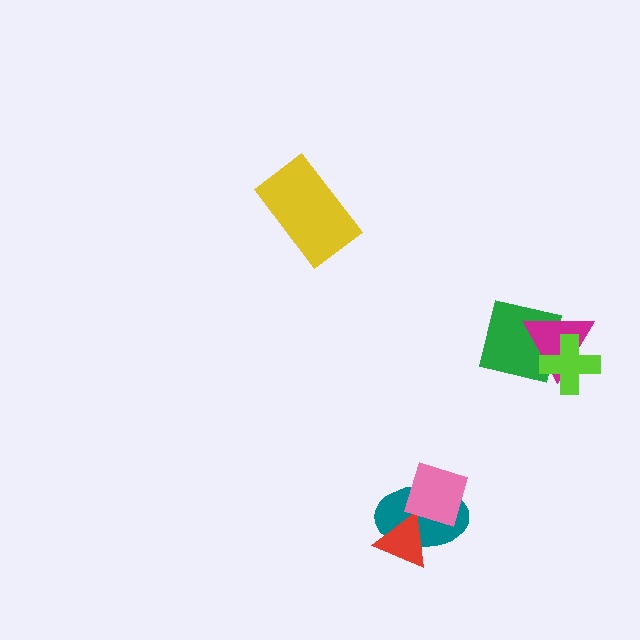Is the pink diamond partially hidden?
No, no other shape covers it.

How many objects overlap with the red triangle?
2 objects overlap with the red triangle.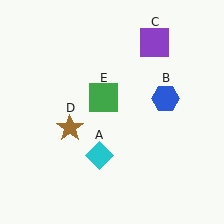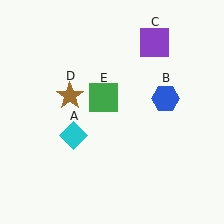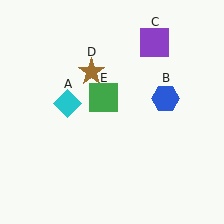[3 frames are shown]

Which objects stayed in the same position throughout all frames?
Blue hexagon (object B) and purple square (object C) and green square (object E) remained stationary.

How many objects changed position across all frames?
2 objects changed position: cyan diamond (object A), brown star (object D).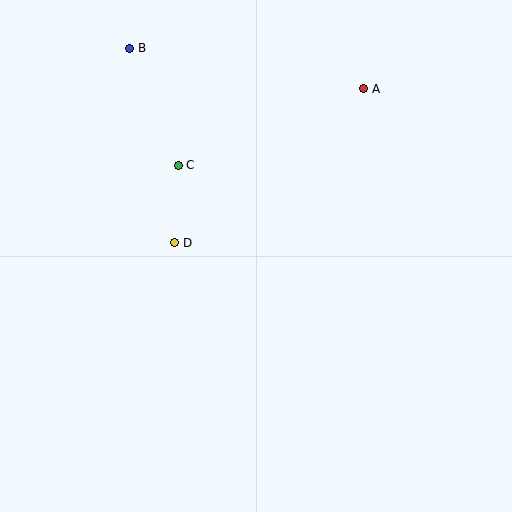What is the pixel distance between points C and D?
The distance between C and D is 78 pixels.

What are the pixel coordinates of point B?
Point B is at (130, 48).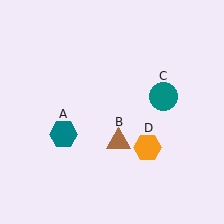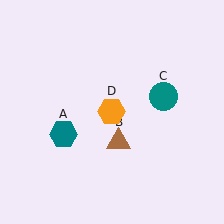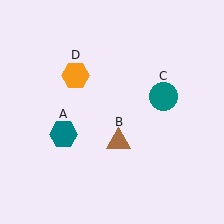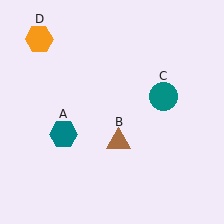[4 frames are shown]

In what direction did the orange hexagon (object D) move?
The orange hexagon (object D) moved up and to the left.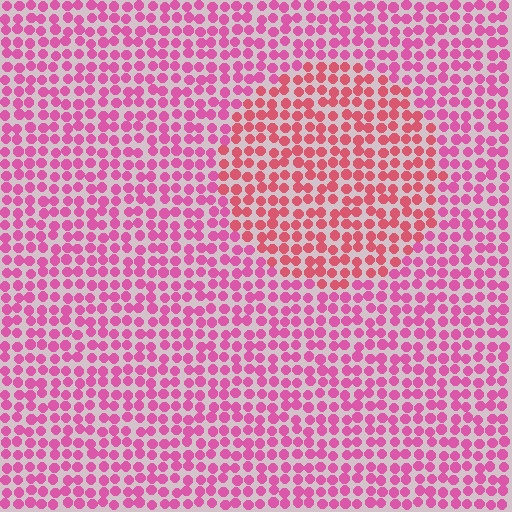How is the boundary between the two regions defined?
The boundary is defined purely by a slight shift in hue (about 26 degrees). Spacing, size, and orientation are identical on both sides.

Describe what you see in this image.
The image is filled with small pink elements in a uniform arrangement. A circle-shaped region is visible where the elements are tinted to a slightly different hue, forming a subtle color boundary.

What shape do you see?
I see a circle.